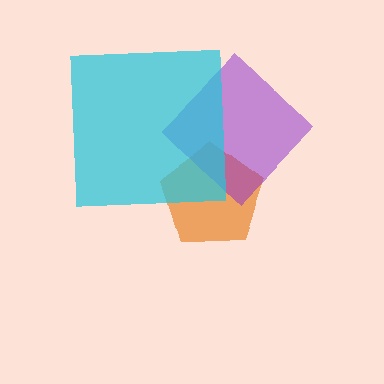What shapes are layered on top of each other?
The layered shapes are: an orange pentagon, a purple diamond, a cyan square.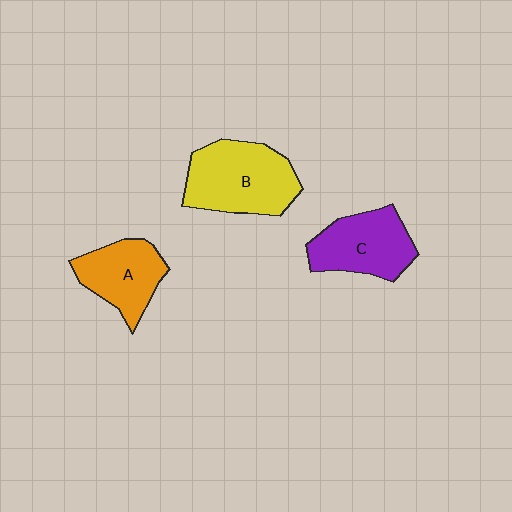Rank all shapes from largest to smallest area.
From largest to smallest: B (yellow), C (purple), A (orange).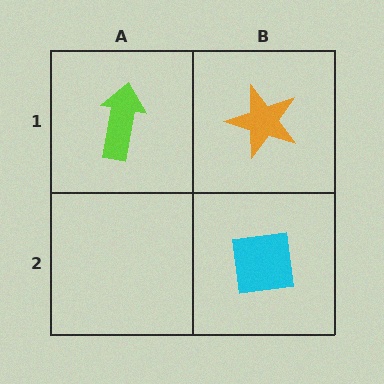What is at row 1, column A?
A lime arrow.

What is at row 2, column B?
A cyan square.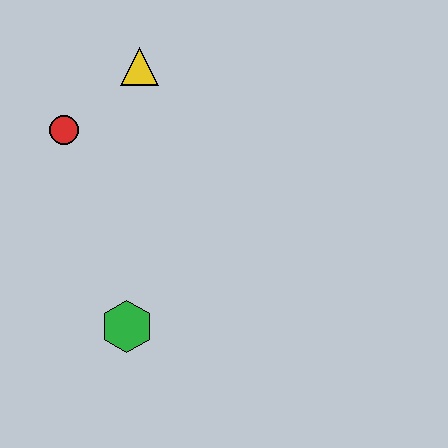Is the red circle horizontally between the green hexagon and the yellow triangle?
No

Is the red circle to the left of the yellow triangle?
Yes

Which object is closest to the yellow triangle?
The red circle is closest to the yellow triangle.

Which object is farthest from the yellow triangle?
The green hexagon is farthest from the yellow triangle.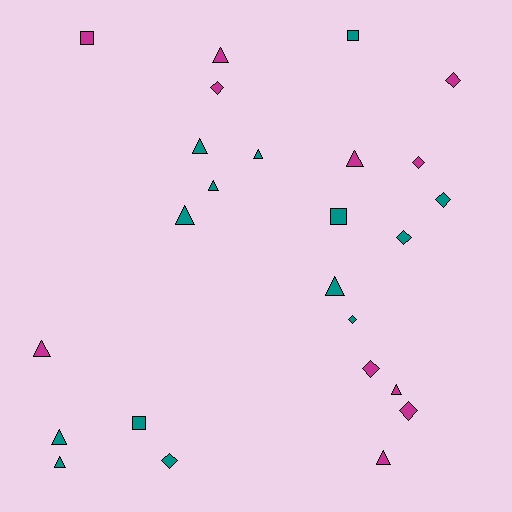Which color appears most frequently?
Teal, with 14 objects.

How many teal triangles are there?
There are 7 teal triangles.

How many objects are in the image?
There are 25 objects.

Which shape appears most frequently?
Triangle, with 12 objects.